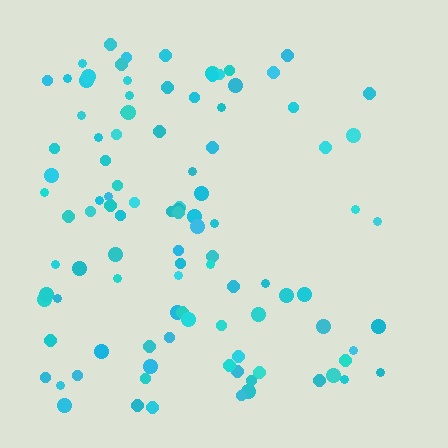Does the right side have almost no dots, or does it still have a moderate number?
Still a moderate number, just noticeably fewer than the left.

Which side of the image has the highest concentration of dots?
The left.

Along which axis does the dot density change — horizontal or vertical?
Horizontal.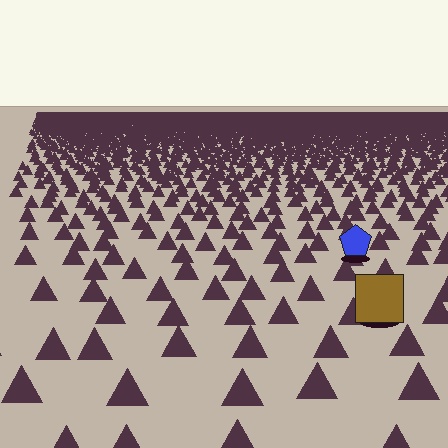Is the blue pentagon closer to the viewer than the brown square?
No. The brown square is closer — you can tell from the texture gradient: the ground texture is coarser near it.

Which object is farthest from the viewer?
The blue pentagon is farthest from the viewer. It appears smaller and the ground texture around it is denser.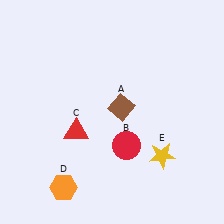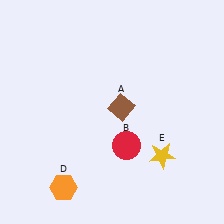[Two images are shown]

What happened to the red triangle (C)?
The red triangle (C) was removed in Image 2. It was in the bottom-left area of Image 1.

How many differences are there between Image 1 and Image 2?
There is 1 difference between the two images.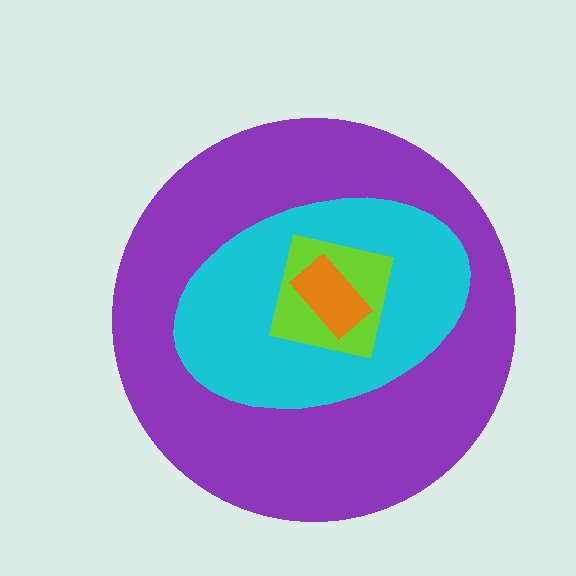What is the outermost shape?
The purple circle.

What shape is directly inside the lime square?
The orange rectangle.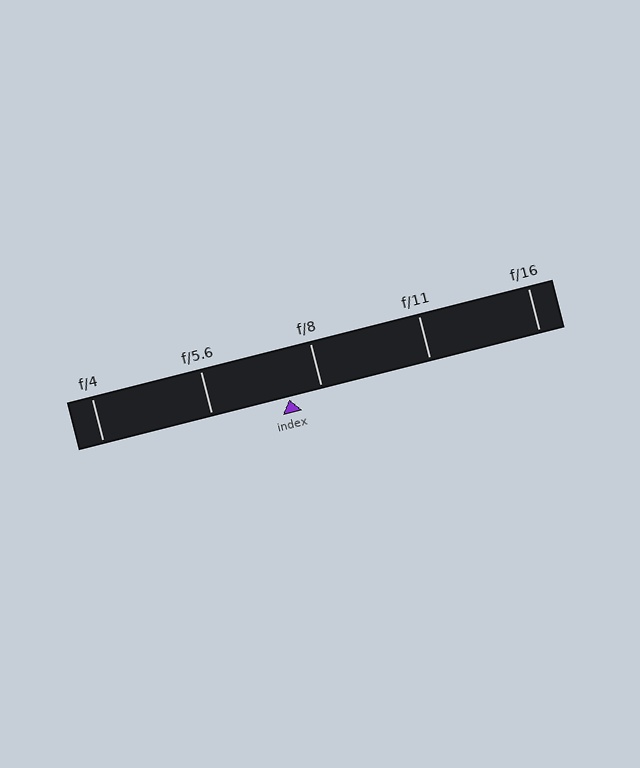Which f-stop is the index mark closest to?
The index mark is closest to f/8.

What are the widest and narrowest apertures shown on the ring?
The widest aperture shown is f/4 and the narrowest is f/16.